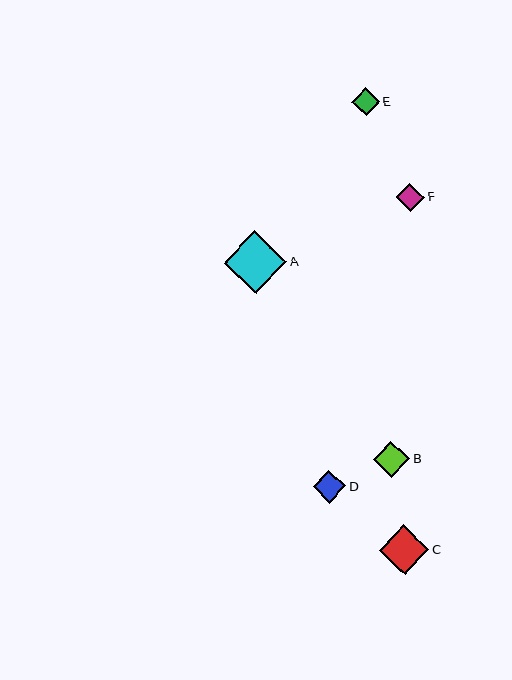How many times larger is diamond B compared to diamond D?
Diamond B is approximately 1.1 times the size of diamond D.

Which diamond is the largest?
Diamond A is the largest with a size of approximately 63 pixels.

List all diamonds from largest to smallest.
From largest to smallest: A, C, B, D, E, F.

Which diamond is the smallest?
Diamond F is the smallest with a size of approximately 28 pixels.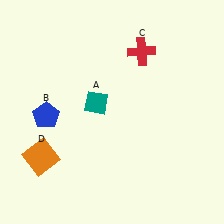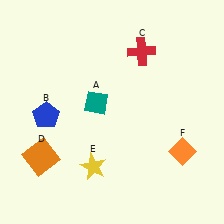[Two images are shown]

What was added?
A yellow star (E), an orange diamond (F) were added in Image 2.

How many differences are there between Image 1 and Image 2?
There are 2 differences between the two images.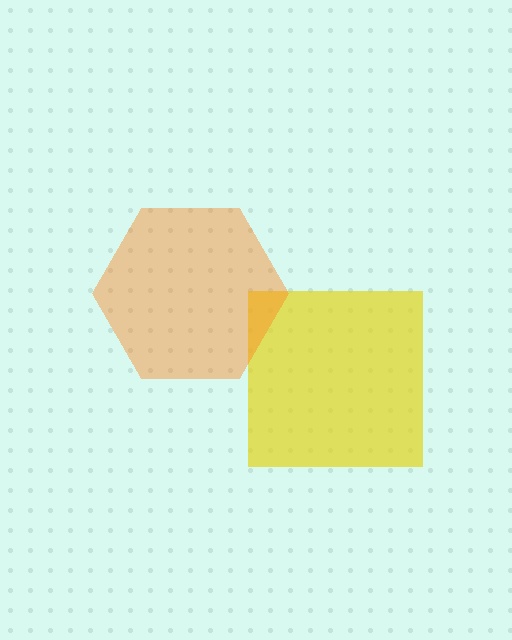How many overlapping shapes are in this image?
There are 2 overlapping shapes in the image.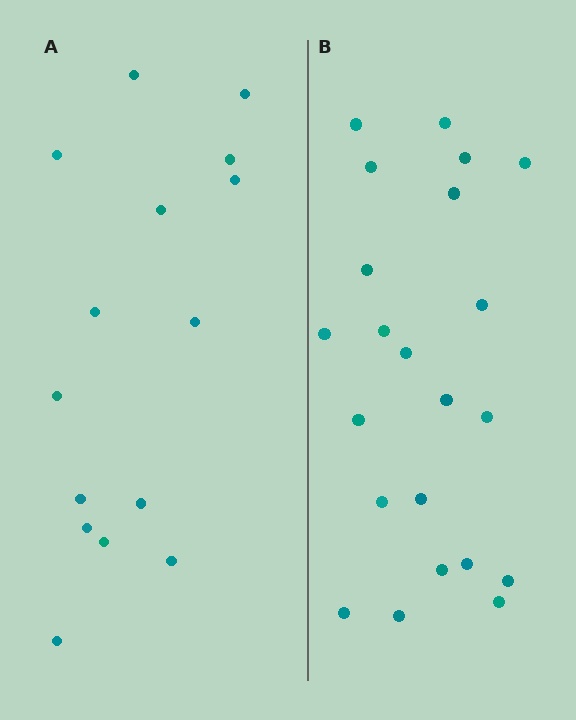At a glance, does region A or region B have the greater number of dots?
Region B (the right region) has more dots.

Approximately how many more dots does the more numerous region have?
Region B has roughly 8 or so more dots than region A.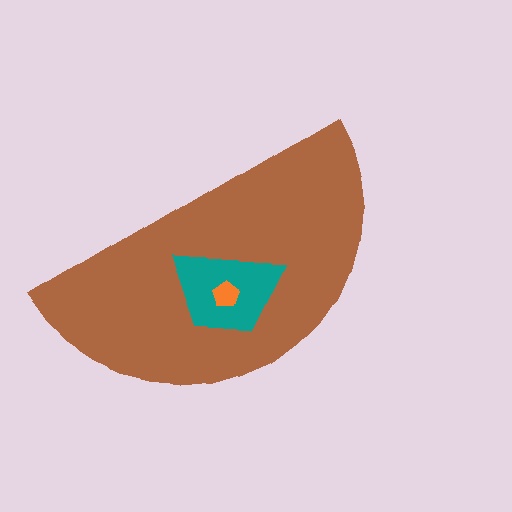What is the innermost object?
The orange pentagon.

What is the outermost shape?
The brown semicircle.